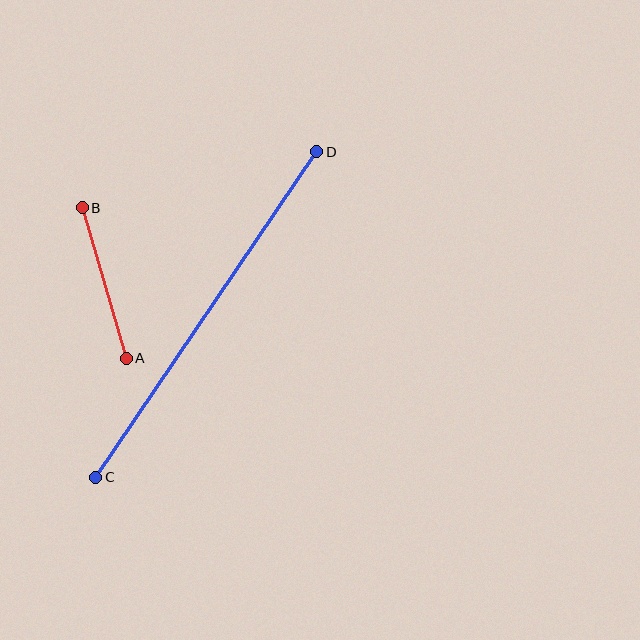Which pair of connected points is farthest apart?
Points C and D are farthest apart.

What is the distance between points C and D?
The distance is approximately 393 pixels.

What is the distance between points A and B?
The distance is approximately 157 pixels.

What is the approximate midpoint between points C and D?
The midpoint is at approximately (206, 315) pixels.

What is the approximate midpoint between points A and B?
The midpoint is at approximately (104, 283) pixels.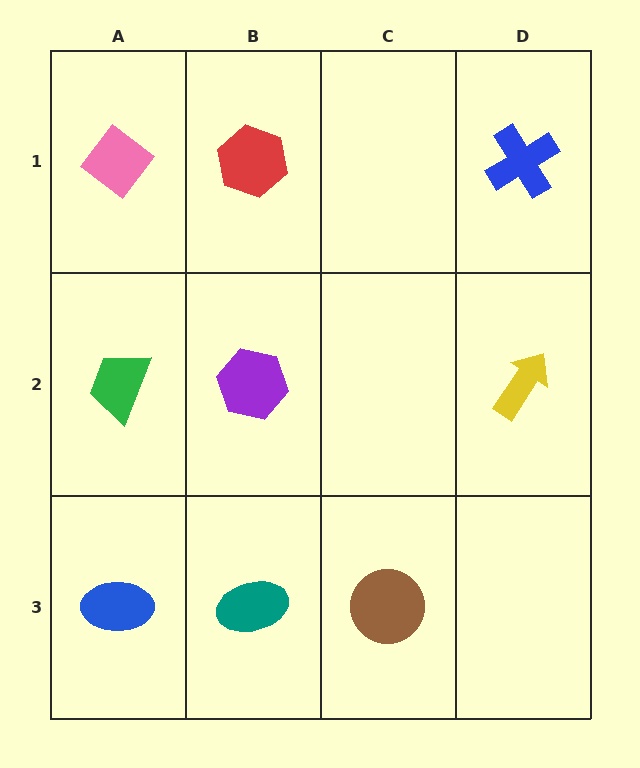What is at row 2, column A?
A green trapezoid.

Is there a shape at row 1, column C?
No, that cell is empty.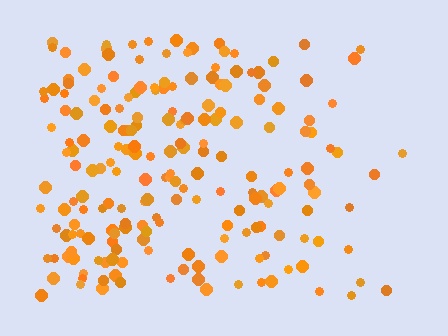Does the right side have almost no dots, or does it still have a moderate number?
Still a moderate number, just noticeably fewer than the left.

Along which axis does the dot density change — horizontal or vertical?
Horizontal.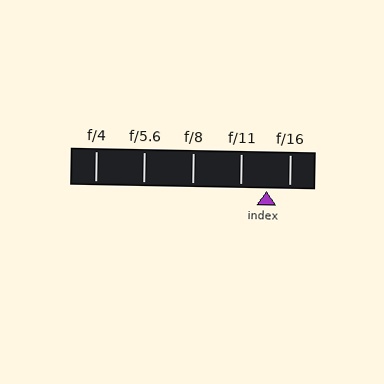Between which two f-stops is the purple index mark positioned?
The index mark is between f/11 and f/16.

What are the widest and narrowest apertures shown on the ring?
The widest aperture shown is f/4 and the narrowest is f/16.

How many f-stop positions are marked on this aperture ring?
There are 5 f-stop positions marked.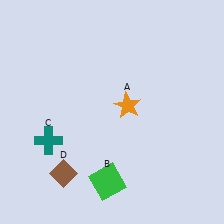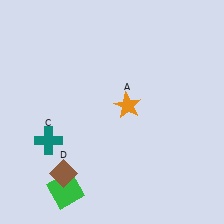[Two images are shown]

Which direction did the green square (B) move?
The green square (B) moved left.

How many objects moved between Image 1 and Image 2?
1 object moved between the two images.